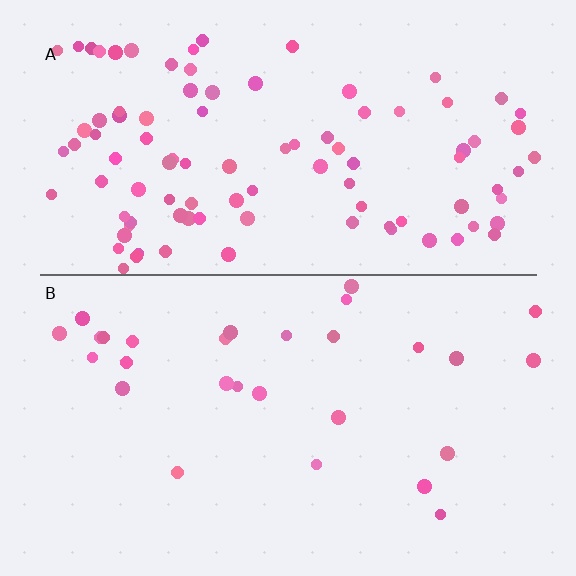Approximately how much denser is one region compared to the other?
Approximately 3.4× — region A over region B.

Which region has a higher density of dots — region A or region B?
A (the top).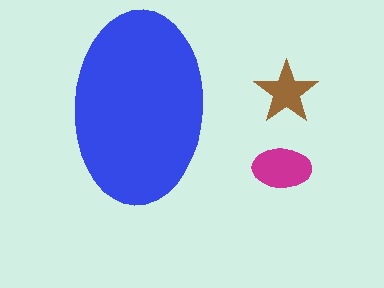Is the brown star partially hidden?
No, the brown star is fully visible.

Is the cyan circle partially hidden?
Yes, the cyan circle is partially hidden behind the blue ellipse.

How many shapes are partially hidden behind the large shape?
1 shape is partially hidden.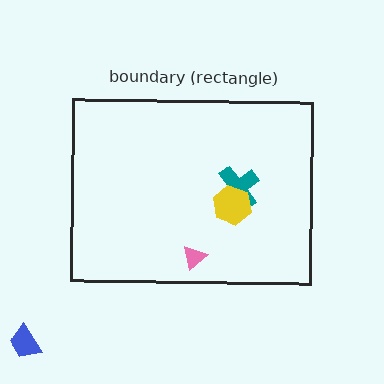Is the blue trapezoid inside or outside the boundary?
Outside.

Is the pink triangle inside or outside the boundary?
Inside.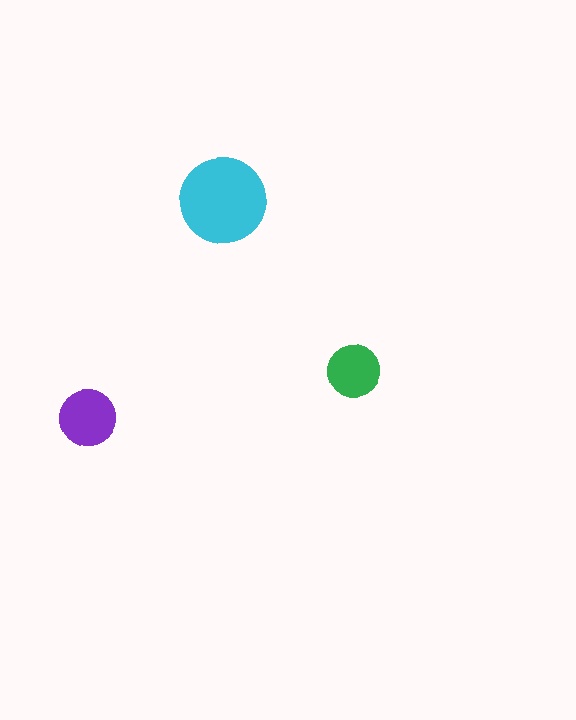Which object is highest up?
The cyan circle is topmost.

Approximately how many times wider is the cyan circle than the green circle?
About 1.5 times wider.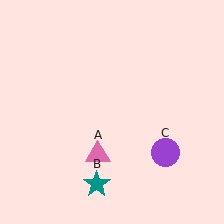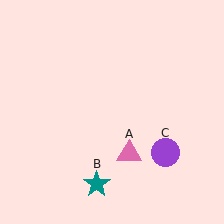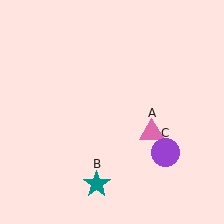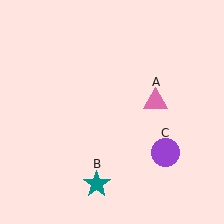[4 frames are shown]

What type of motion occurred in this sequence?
The pink triangle (object A) rotated counterclockwise around the center of the scene.